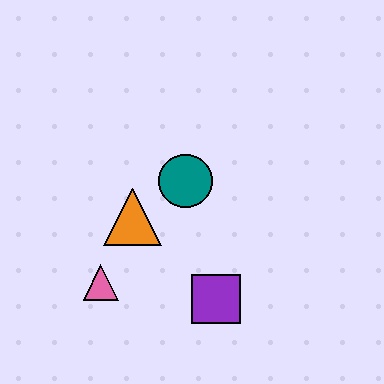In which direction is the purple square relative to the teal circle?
The purple square is below the teal circle.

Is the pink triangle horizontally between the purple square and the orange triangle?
No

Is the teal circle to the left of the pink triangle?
No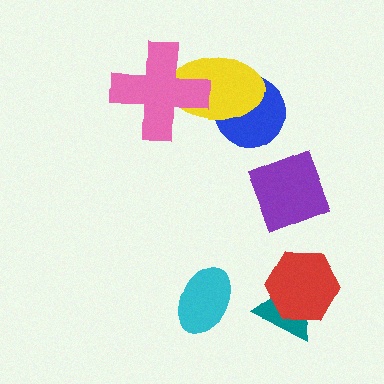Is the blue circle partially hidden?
Yes, it is partially covered by another shape.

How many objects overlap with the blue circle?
1 object overlaps with the blue circle.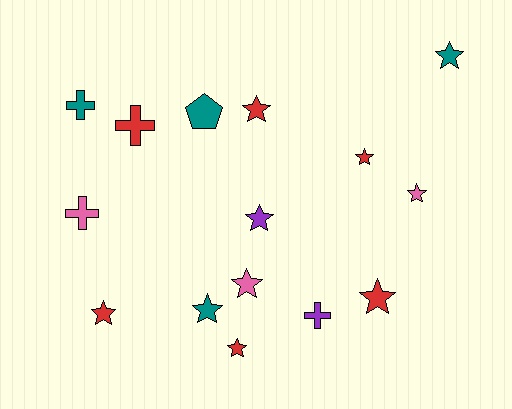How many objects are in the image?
There are 15 objects.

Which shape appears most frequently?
Star, with 10 objects.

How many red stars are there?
There are 5 red stars.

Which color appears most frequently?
Red, with 6 objects.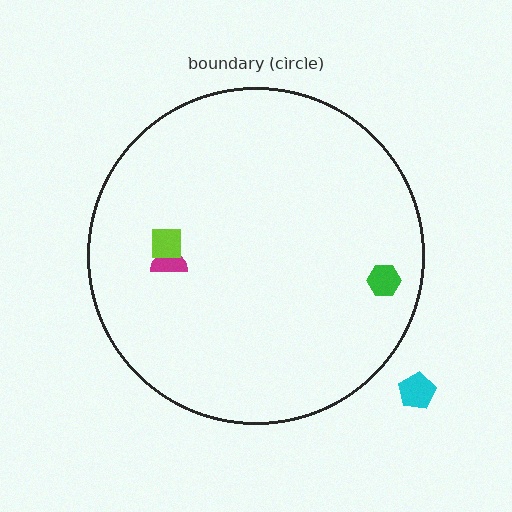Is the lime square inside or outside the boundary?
Inside.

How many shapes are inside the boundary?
3 inside, 1 outside.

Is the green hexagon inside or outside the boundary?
Inside.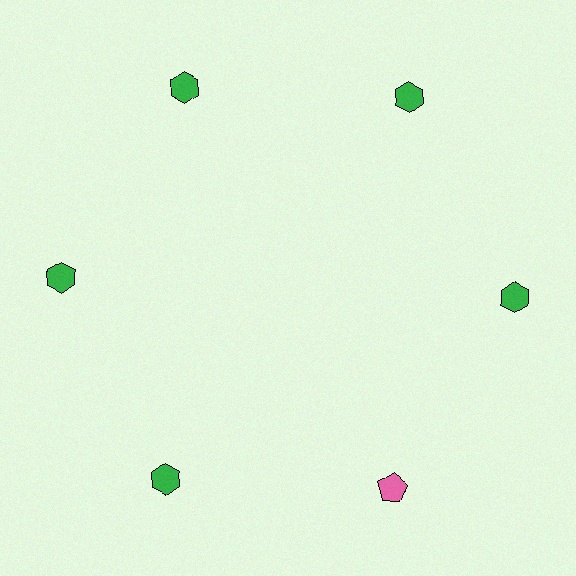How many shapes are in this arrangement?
There are 6 shapes arranged in a ring pattern.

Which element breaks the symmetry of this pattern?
The pink pentagon at roughly the 5 o'clock position breaks the symmetry. All other shapes are green hexagons.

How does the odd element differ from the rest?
It differs in both color (pink instead of green) and shape (pentagon instead of hexagon).